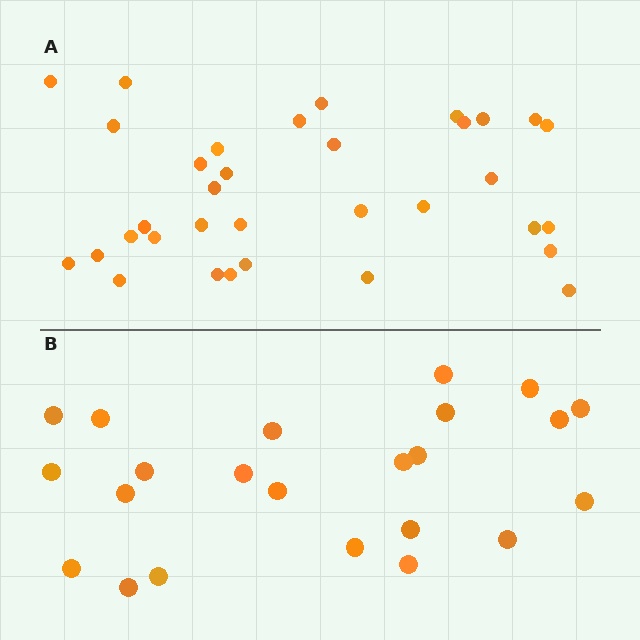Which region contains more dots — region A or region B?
Region A (the top region) has more dots.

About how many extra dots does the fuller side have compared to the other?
Region A has roughly 12 or so more dots than region B.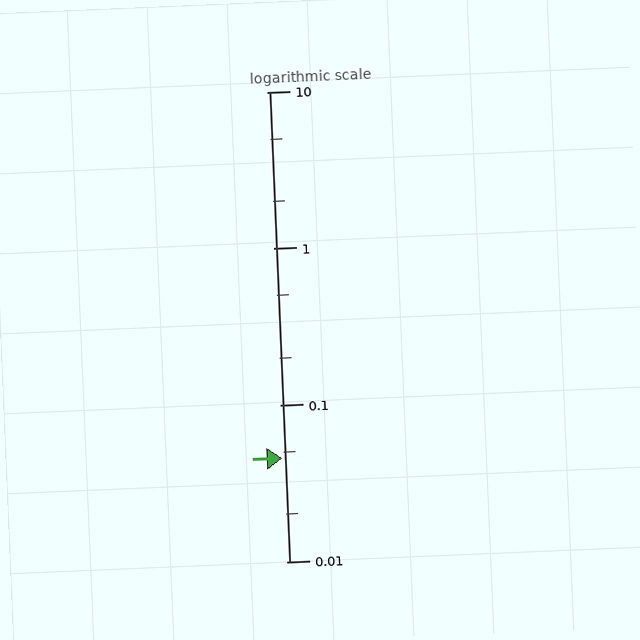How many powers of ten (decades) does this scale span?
The scale spans 3 decades, from 0.01 to 10.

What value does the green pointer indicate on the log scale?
The pointer indicates approximately 0.046.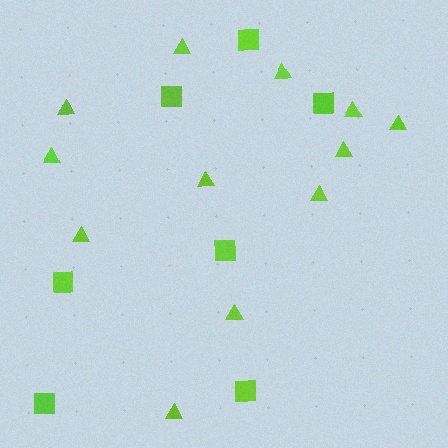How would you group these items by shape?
There are 2 groups: one group of triangles (12) and one group of squares (7).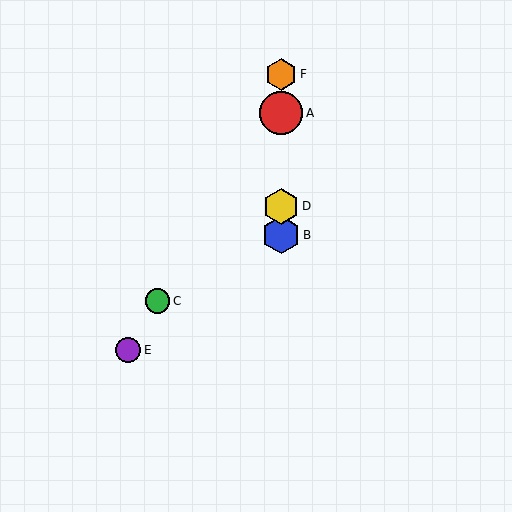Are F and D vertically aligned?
Yes, both are at x≈281.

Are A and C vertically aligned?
No, A is at x≈281 and C is at x≈158.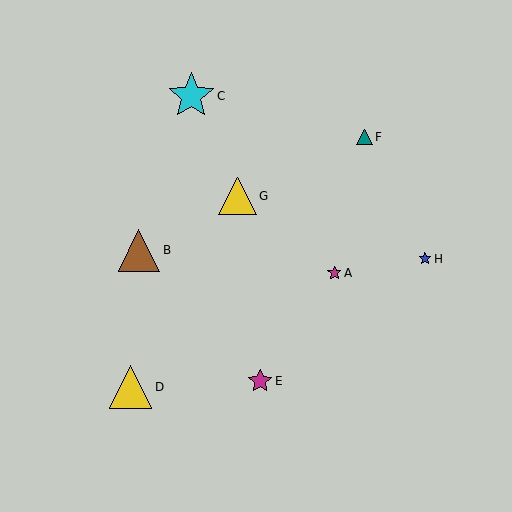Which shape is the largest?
The cyan star (labeled C) is the largest.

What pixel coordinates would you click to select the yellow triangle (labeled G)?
Click at (238, 196) to select the yellow triangle G.